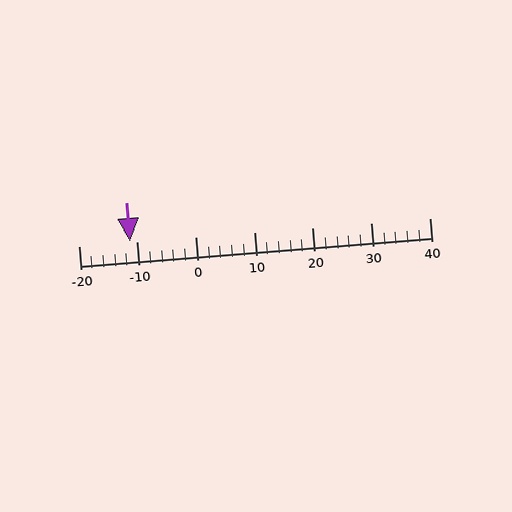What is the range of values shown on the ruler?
The ruler shows values from -20 to 40.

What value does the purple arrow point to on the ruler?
The purple arrow points to approximately -11.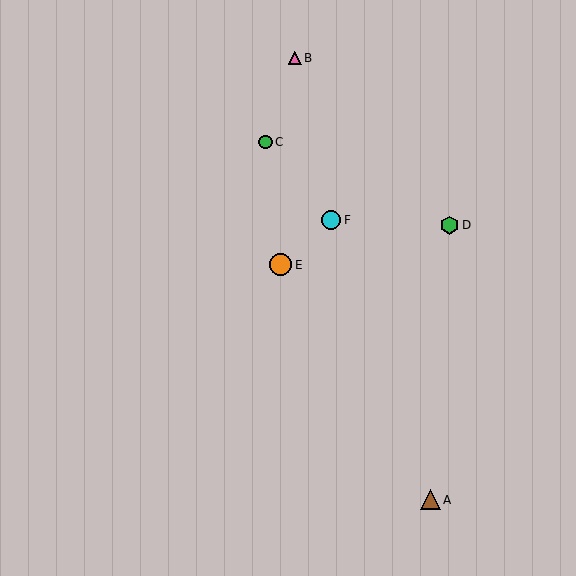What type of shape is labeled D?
Shape D is a green hexagon.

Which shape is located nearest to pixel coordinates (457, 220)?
The green hexagon (labeled D) at (450, 225) is nearest to that location.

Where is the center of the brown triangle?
The center of the brown triangle is at (430, 500).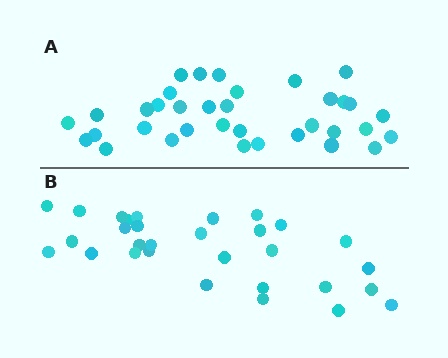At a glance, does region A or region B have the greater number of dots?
Region A (the top region) has more dots.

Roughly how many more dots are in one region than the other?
Region A has about 5 more dots than region B.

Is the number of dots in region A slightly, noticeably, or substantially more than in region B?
Region A has only slightly more — the two regions are fairly close. The ratio is roughly 1.2 to 1.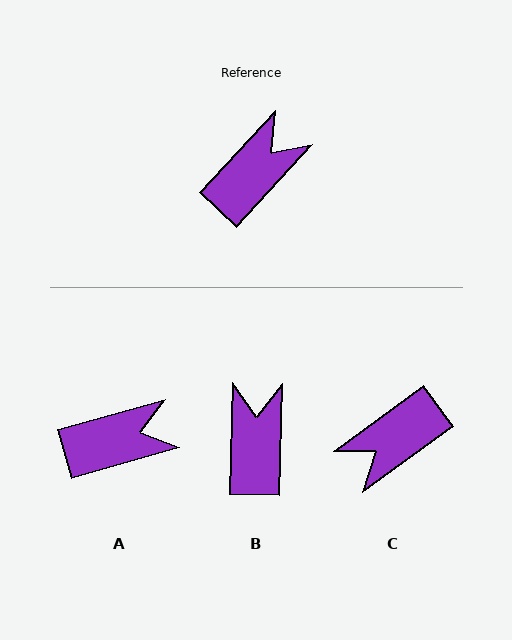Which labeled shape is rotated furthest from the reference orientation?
C, about 169 degrees away.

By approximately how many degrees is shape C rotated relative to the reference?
Approximately 169 degrees counter-clockwise.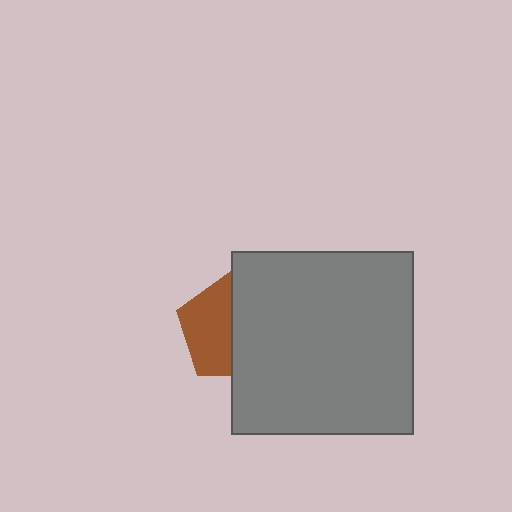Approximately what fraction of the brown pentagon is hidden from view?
Roughly 49% of the brown pentagon is hidden behind the gray square.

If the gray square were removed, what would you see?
You would see the complete brown pentagon.